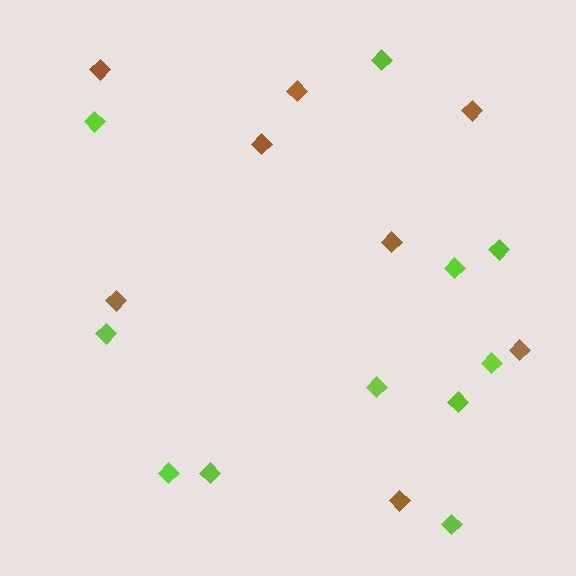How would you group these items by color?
There are 2 groups: one group of lime diamonds (11) and one group of brown diamonds (8).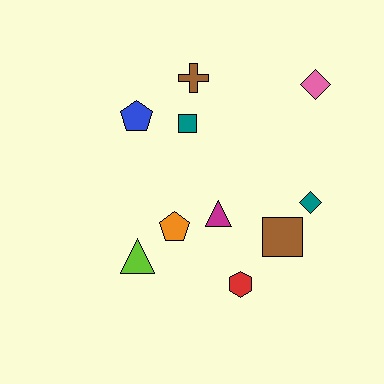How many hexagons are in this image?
There is 1 hexagon.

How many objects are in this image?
There are 10 objects.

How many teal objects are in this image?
There are 2 teal objects.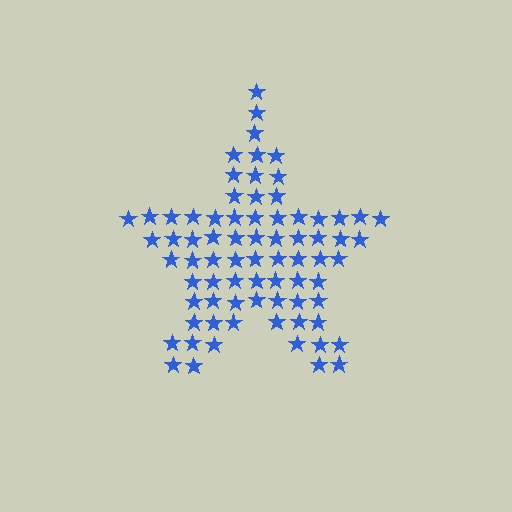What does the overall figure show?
The overall figure shows a star.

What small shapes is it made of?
It is made of small stars.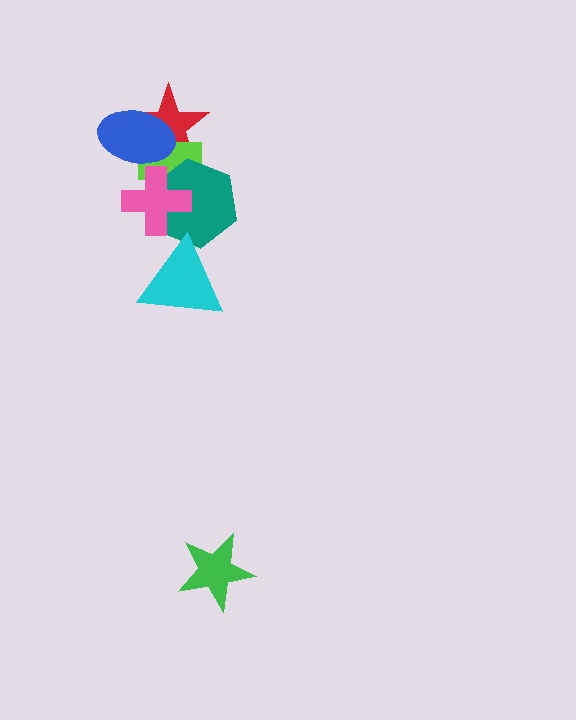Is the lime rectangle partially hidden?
Yes, it is partially covered by another shape.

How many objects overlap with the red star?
2 objects overlap with the red star.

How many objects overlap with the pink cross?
2 objects overlap with the pink cross.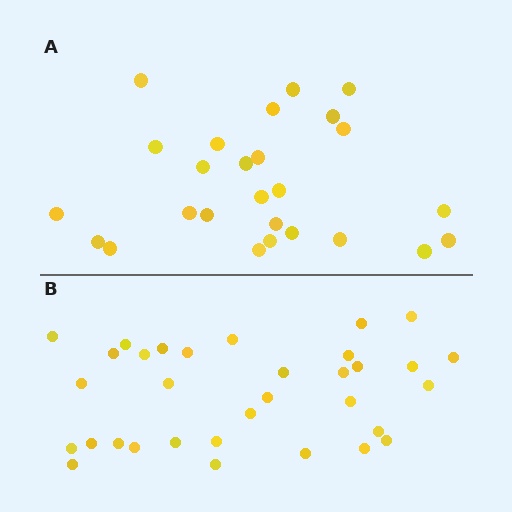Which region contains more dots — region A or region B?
Region B (the bottom region) has more dots.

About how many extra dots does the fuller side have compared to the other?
Region B has roughly 8 or so more dots than region A.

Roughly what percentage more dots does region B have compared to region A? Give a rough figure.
About 25% more.